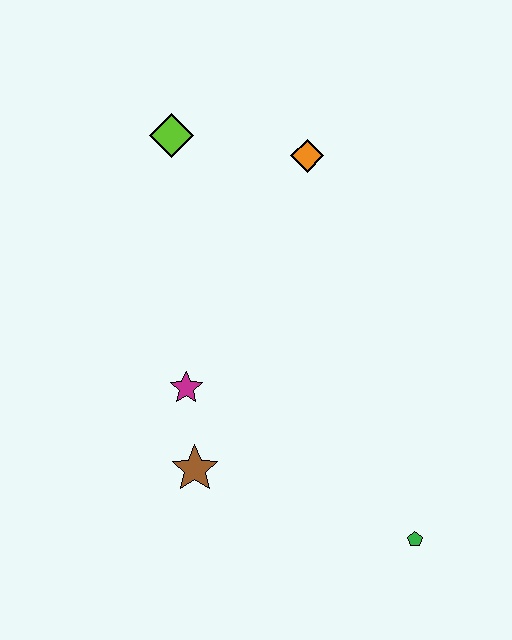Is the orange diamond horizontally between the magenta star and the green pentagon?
Yes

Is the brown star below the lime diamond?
Yes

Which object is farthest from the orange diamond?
The green pentagon is farthest from the orange diamond.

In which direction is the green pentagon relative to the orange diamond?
The green pentagon is below the orange diamond.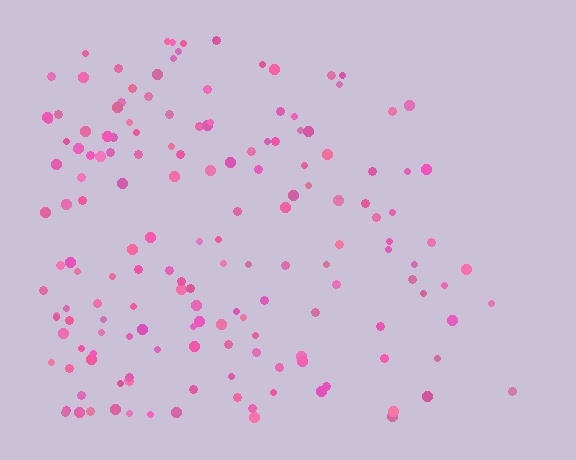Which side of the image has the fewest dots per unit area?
The right.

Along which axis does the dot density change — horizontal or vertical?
Horizontal.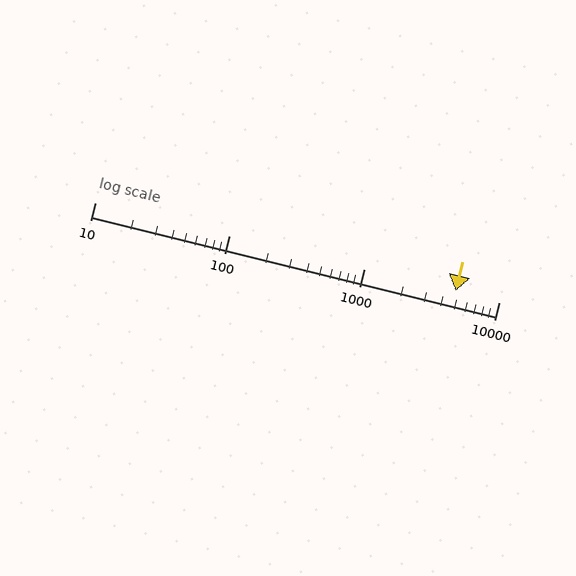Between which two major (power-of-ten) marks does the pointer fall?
The pointer is between 1000 and 10000.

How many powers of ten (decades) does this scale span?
The scale spans 3 decades, from 10 to 10000.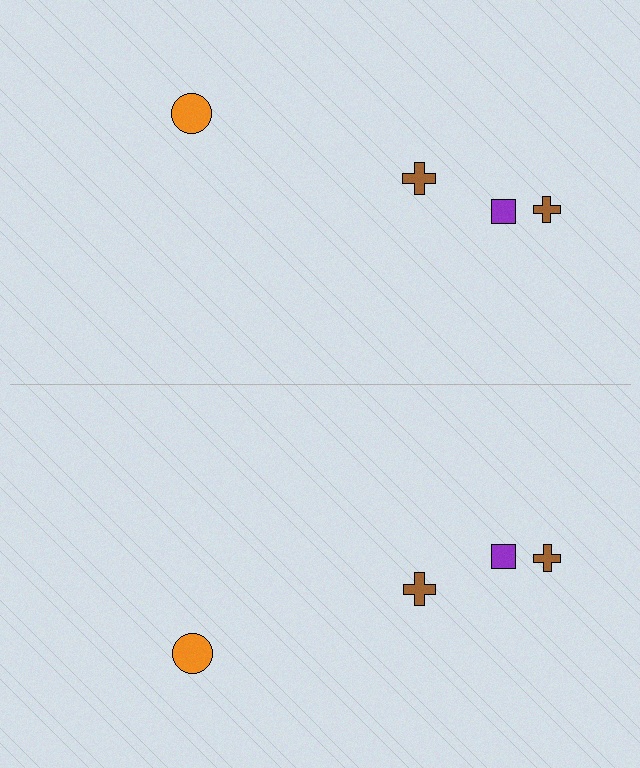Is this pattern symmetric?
Yes, this pattern has bilateral (reflection) symmetry.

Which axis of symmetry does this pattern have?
The pattern has a horizontal axis of symmetry running through the center of the image.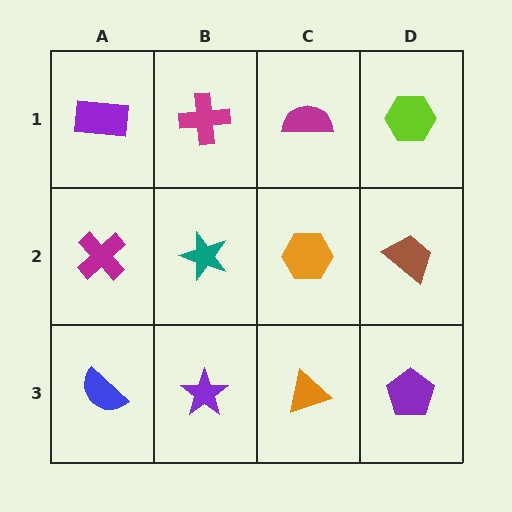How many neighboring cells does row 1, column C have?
3.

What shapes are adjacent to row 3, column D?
A brown trapezoid (row 2, column D), an orange triangle (row 3, column C).